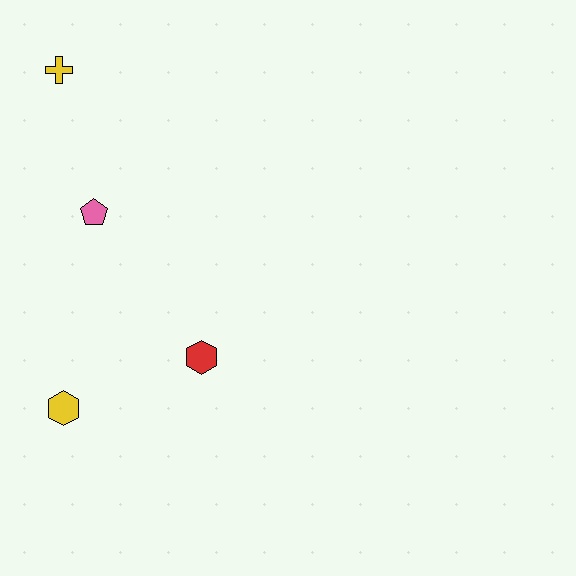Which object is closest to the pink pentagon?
The yellow cross is closest to the pink pentagon.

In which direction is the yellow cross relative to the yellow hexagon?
The yellow cross is above the yellow hexagon.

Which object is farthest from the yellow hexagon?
The yellow cross is farthest from the yellow hexagon.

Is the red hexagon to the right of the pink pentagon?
Yes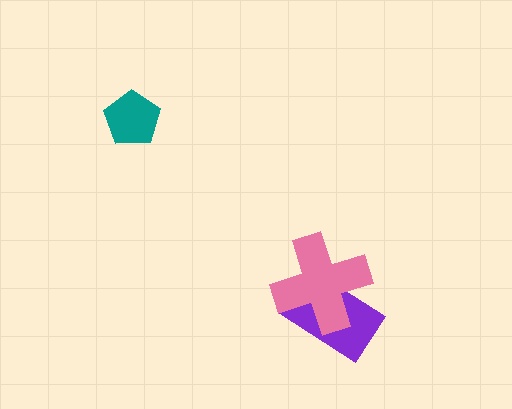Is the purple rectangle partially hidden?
Yes, it is partially covered by another shape.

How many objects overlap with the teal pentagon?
0 objects overlap with the teal pentagon.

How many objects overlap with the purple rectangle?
1 object overlaps with the purple rectangle.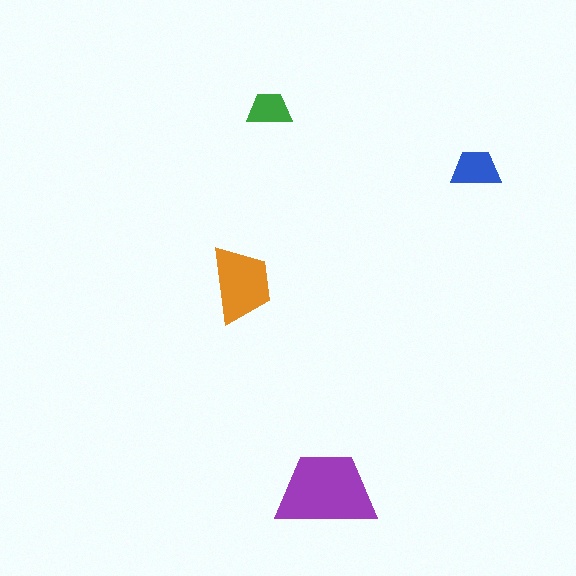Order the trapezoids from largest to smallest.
the purple one, the orange one, the blue one, the green one.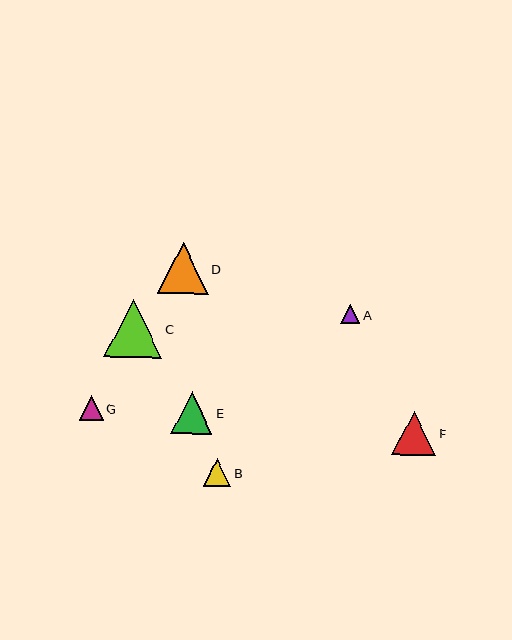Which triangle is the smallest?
Triangle A is the smallest with a size of approximately 20 pixels.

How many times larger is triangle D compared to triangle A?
Triangle D is approximately 2.6 times the size of triangle A.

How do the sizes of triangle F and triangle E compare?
Triangle F and triangle E are approximately the same size.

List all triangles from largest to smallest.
From largest to smallest: C, D, F, E, B, G, A.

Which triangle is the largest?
Triangle C is the largest with a size of approximately 58 pixels.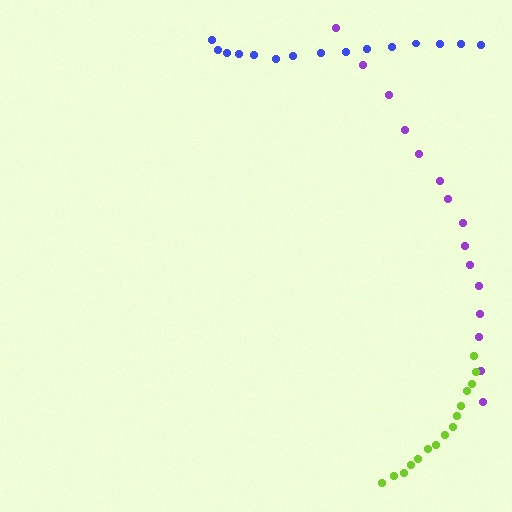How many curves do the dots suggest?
There are 3 distinct paths.